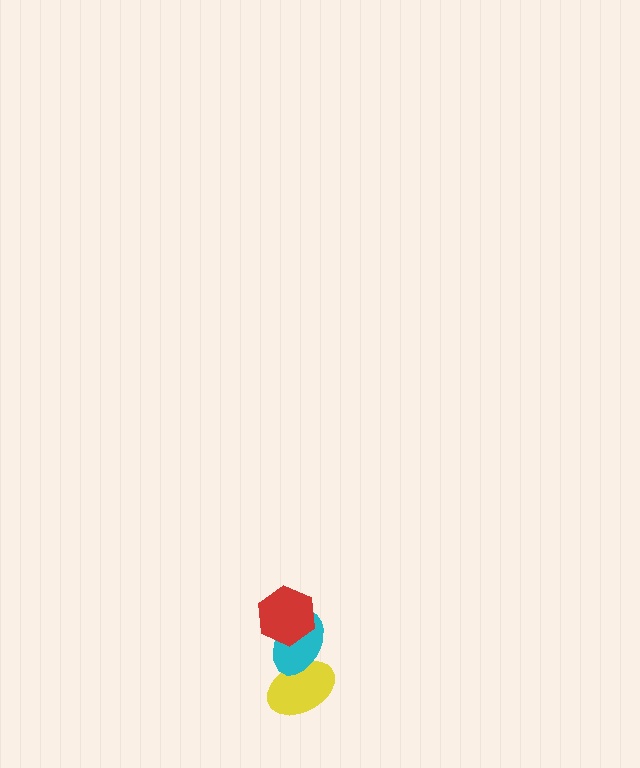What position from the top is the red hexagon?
The red hexagon is 1st from the top.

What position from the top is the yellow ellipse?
The yellow ellipse is 3rd from the top.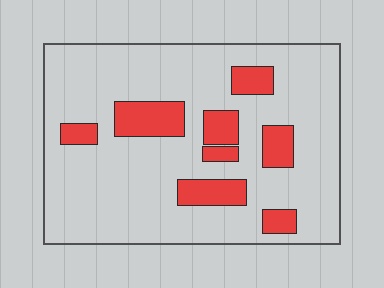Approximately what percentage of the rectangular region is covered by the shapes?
Approximately 20%.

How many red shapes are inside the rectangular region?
8.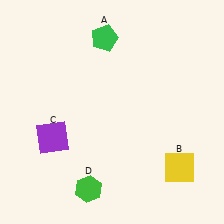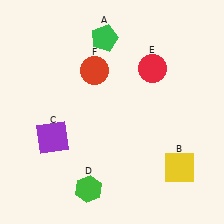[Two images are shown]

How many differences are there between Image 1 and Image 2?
There are 2 differences between the two images.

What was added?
A red circle (E), a red circle (F) were added in Image 2.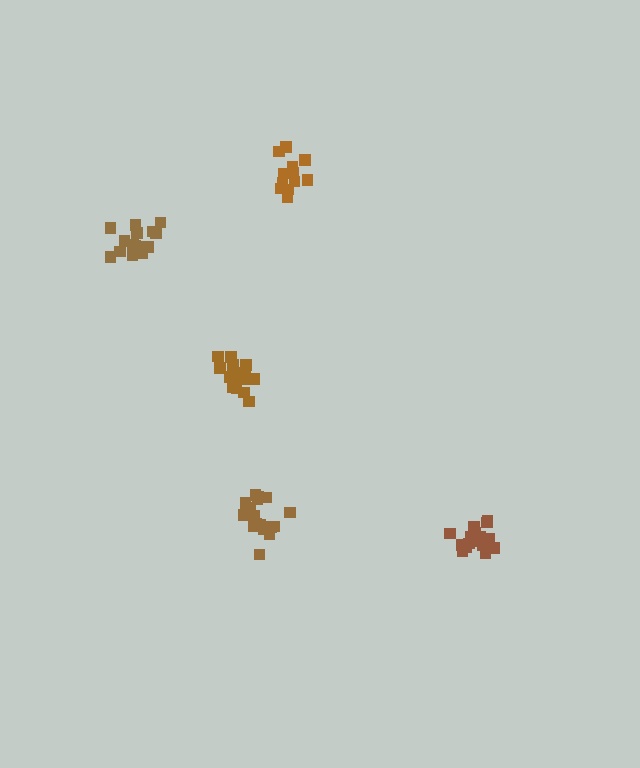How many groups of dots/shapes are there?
There are 5 groups.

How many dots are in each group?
Group 1: 18 dots, Group 2: 12 dots, Group 3: 18 dots, Group 4: 17 dots, Group 5: 17 dots (82 total).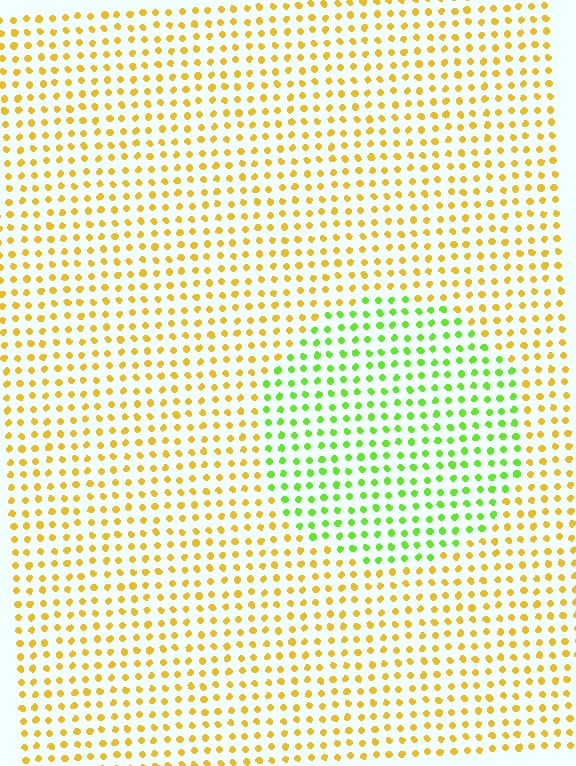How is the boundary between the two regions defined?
The boundary is defined purely by a slight shift in hue (about 57 degrees). Spacing, size, and orientation are identical on both sides.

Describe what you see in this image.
The image is filled with small yellow elements in a uniform arrangement. A circle-shaped region is visible where the elements are tinted to a slightly different hue, forming a subtle color boundary.